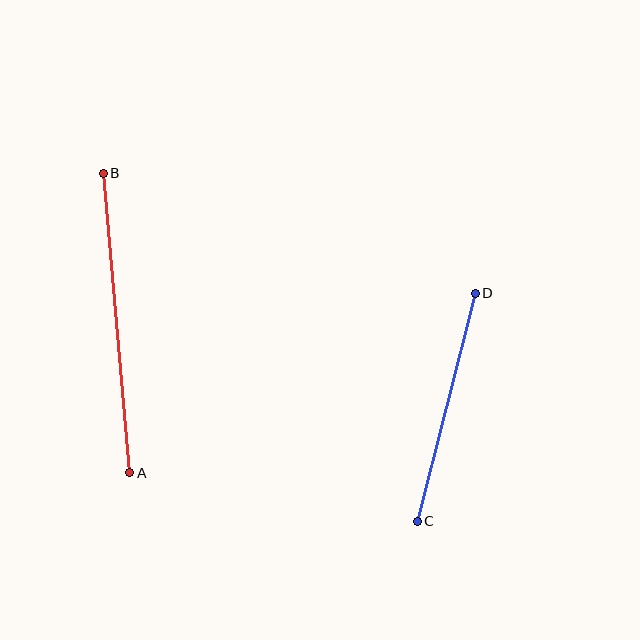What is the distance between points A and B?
The distance is approximately 301 pixels.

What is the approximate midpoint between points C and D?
The midpoint is at approximately (446, 407) pixels.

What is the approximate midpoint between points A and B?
The midpoint is at approximately (116, 323) pixels.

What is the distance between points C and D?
The distance is approximately 235 pixels.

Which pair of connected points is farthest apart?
Points A and B are farthest apart.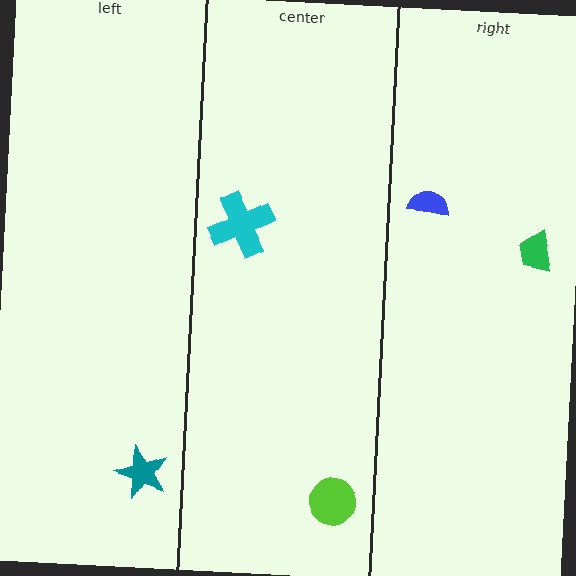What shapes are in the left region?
The teal star.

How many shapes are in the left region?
1.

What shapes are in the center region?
The lime circle, the cyan cross.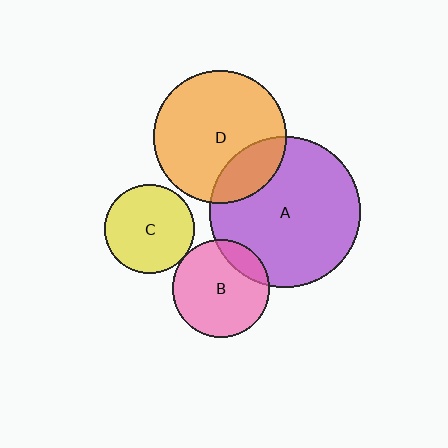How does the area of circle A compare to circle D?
Approximately 1.3 times.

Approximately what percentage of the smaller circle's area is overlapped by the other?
Approximately 5%.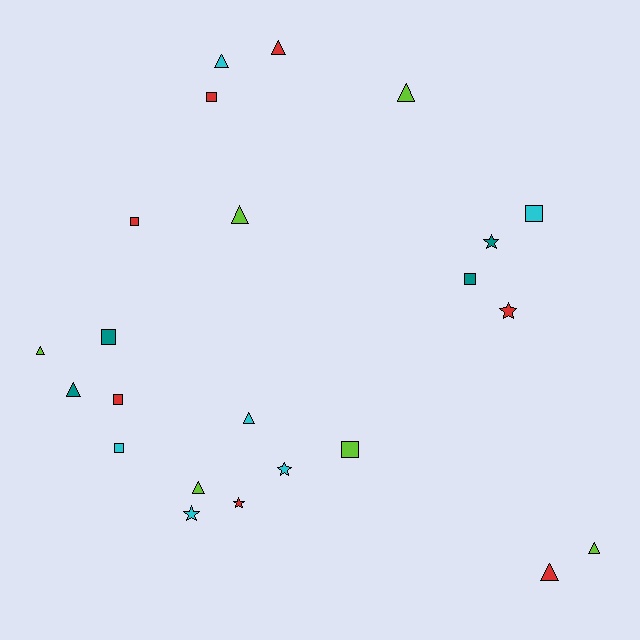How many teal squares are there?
There are 2 teal squares.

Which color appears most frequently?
Red, with 7 objects.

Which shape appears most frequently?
Triangle, with 10 objects.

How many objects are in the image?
There are 23 objects.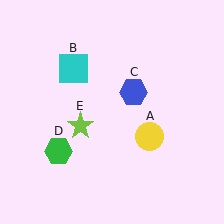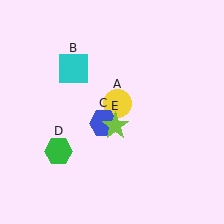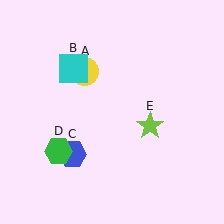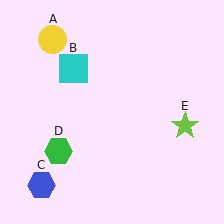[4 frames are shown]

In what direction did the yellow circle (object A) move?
The yellow circle (object A) moved up and to the left.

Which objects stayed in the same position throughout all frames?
Cyan square (object B) and green hexagon (object D) remained stationary.